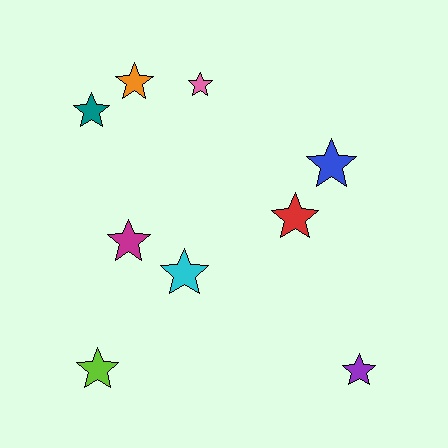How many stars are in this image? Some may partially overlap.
There are 9 stars.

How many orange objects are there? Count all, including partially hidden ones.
There is 1 orange object.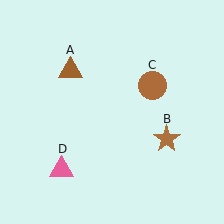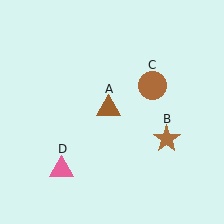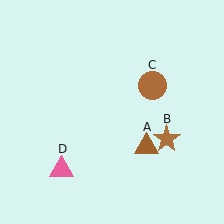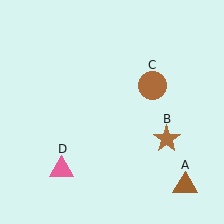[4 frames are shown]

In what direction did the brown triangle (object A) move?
The brown triangle (object A) moved down and to the right.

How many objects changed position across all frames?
1 object changed position: brown triangle (object A).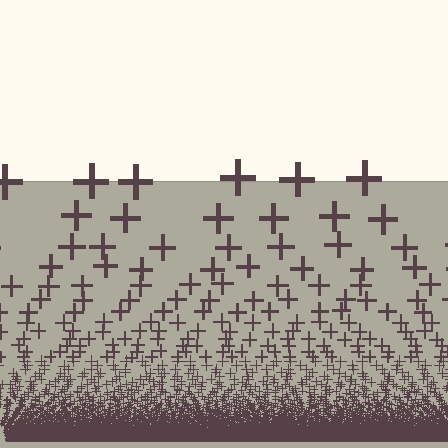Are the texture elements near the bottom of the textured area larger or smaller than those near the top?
Smaller. The gradient is inverted — elements near the bottom are smaller and denser.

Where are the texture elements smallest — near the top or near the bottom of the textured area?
Near the bottom.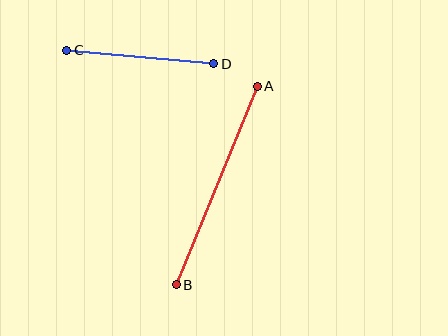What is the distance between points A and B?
The distance is approximately 214 pixels.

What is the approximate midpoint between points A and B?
The midpoint is at approximately (217, 185) pixels.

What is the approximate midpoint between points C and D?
The midpoint is at approximately (140, 57) pixels.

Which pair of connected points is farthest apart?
Points A and B are farthest apart.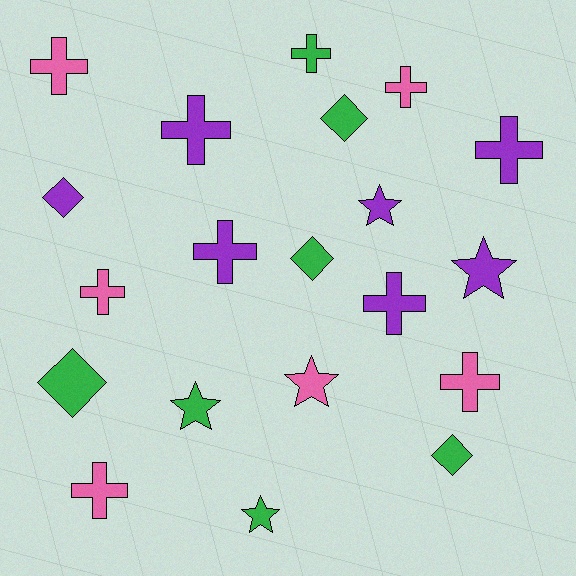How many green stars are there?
There are 2 green stars.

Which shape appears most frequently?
Cross, with 10 objects.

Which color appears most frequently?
Green, with 7 objects.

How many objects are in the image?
There are 20 objects.